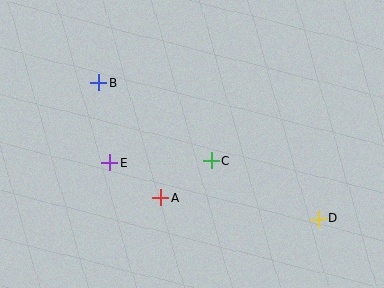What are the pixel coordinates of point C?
Point C is at (212, 160).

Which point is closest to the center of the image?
Point C at (212, 160) is closest to the center.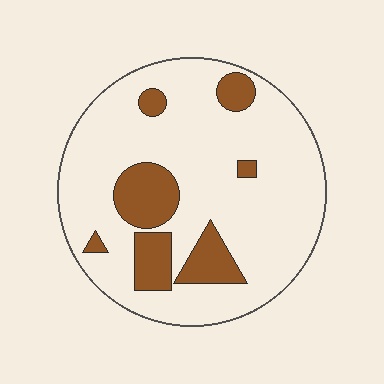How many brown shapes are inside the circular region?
7.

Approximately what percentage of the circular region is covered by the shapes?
Approximately 20%.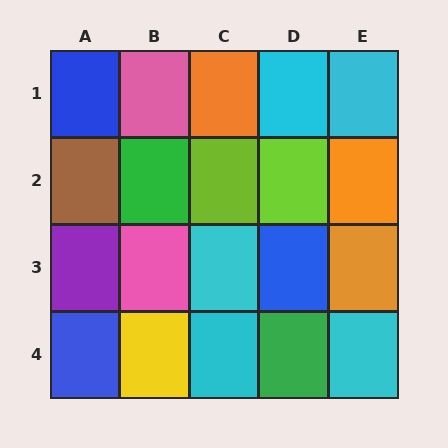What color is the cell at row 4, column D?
Green.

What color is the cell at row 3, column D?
Blue.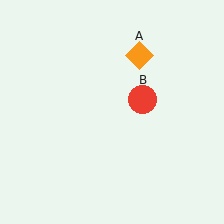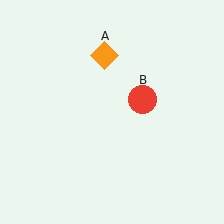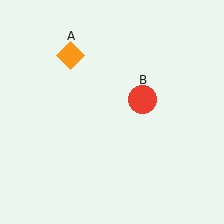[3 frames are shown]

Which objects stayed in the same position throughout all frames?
Red circle (object B) remained stationary.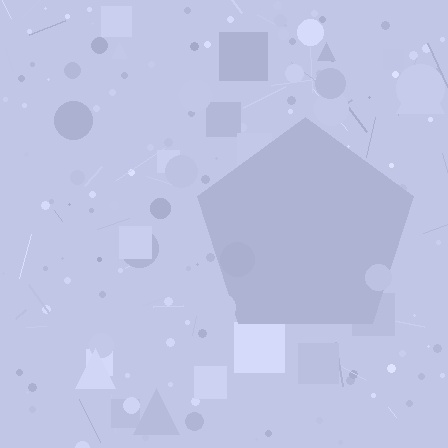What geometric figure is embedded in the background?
A pentagon is embedded in the background.